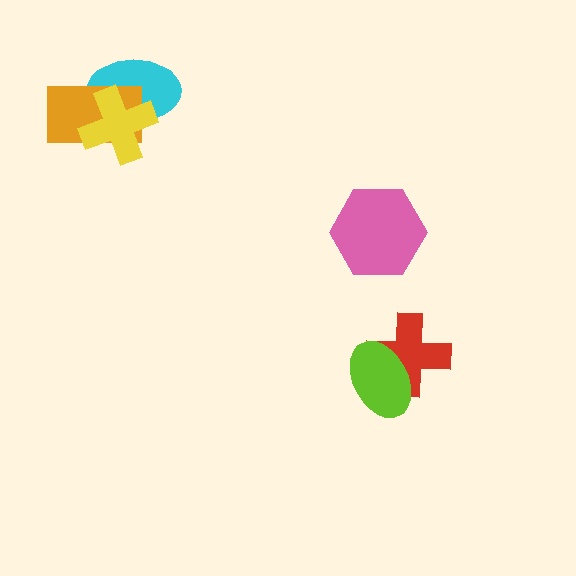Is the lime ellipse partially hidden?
No, no other shape covers it.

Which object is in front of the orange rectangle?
The yellow cross is in front of the orange rectangle.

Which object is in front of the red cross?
The lime ellipse is in front of the red cross.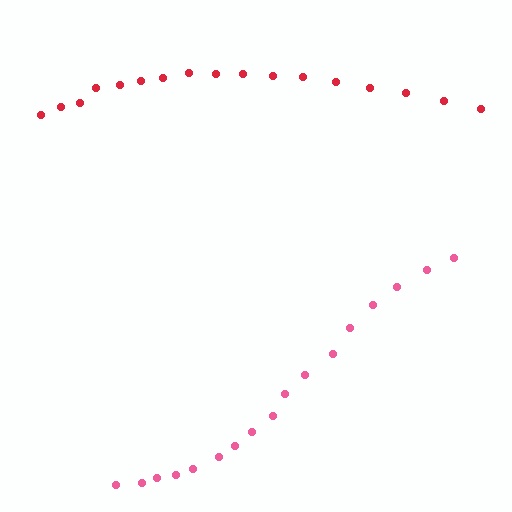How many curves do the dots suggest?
There are 2 distinct paths.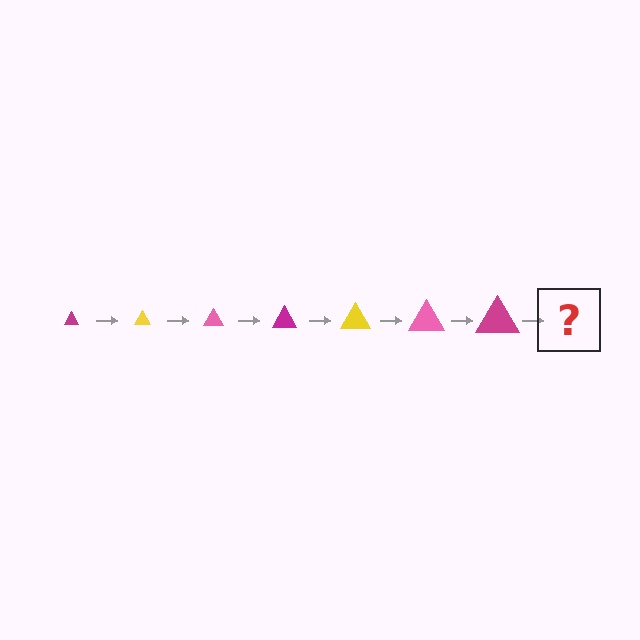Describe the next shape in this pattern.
It should be a yellow triangle, larger than the previous one.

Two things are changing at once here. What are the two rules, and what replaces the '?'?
The two rules are that the triangle grows larger each step and the color cycles through magenta, yellow, and pink. The '?' should be a yellow triangle, larger than the previous one.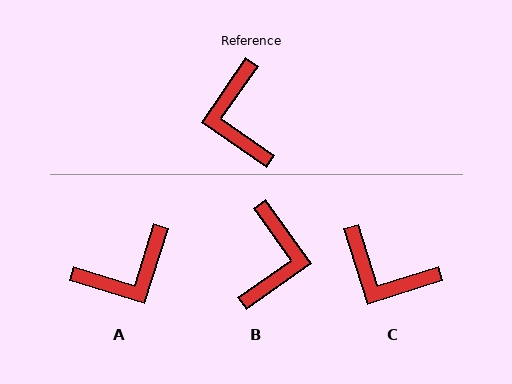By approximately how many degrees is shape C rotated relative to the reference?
Approximately 52 degrees counter-clockwise.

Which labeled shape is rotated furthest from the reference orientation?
B, about 160 degrees away.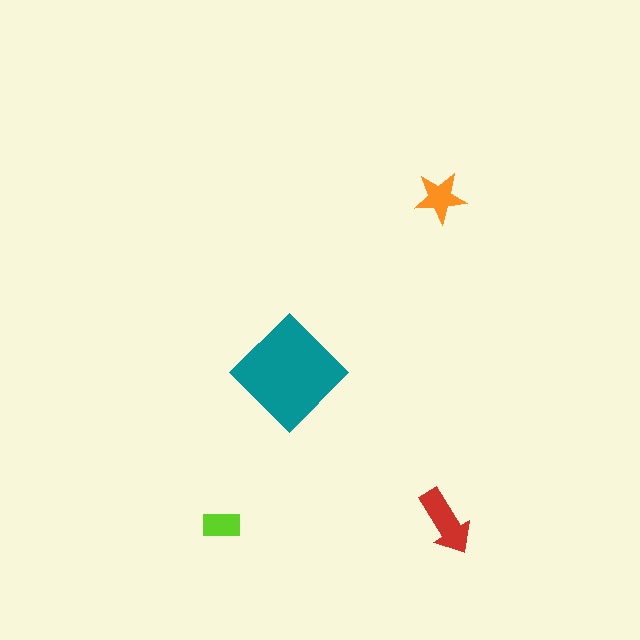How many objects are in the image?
There are 4 objects in the image.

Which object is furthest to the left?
The lime rectangle is leftmost.